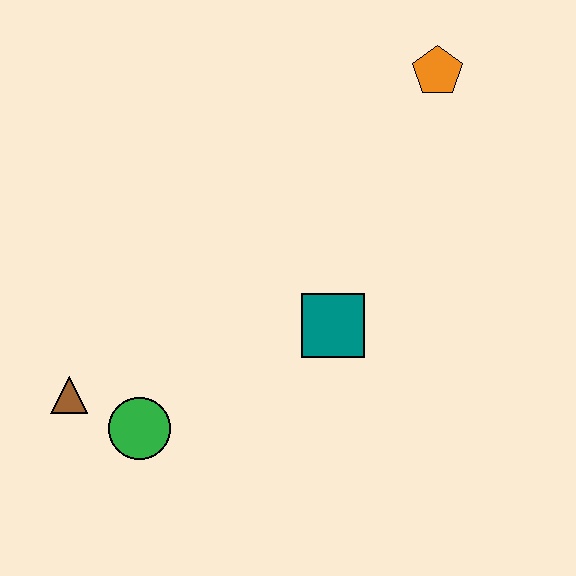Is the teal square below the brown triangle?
No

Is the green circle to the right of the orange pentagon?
No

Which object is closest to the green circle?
The brown triangle is closest to the green circle.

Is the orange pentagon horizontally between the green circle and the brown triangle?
No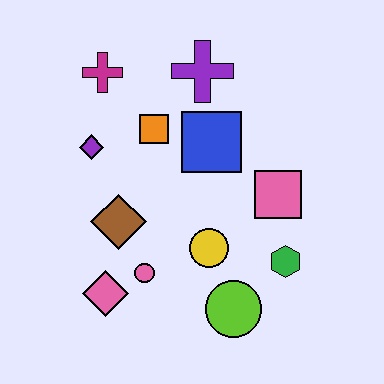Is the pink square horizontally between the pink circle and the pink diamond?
No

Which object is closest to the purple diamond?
The orange square is closest to the purple diamond.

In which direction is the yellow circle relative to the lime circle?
The yellow circle is above the lime circle.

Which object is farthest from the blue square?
The pink diamond is farthest from the blue square.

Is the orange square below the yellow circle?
No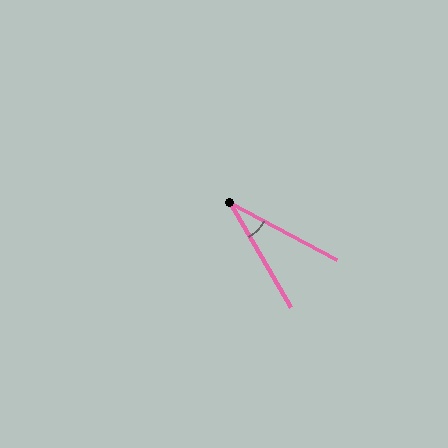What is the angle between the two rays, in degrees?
Approximately 32 degrees.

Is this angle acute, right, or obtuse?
It is acute.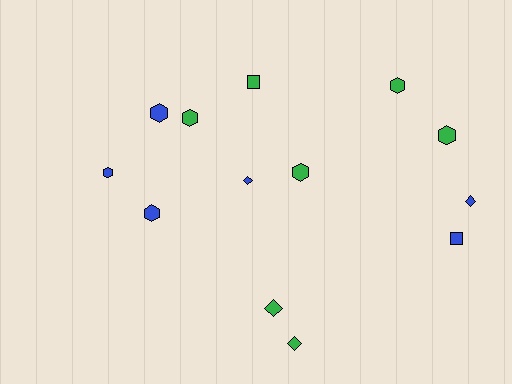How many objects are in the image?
There are 13 objects.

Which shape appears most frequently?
Hexagon, with 7 objects.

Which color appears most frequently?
Green, with 7 objects.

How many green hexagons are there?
There are 4 green hexagons.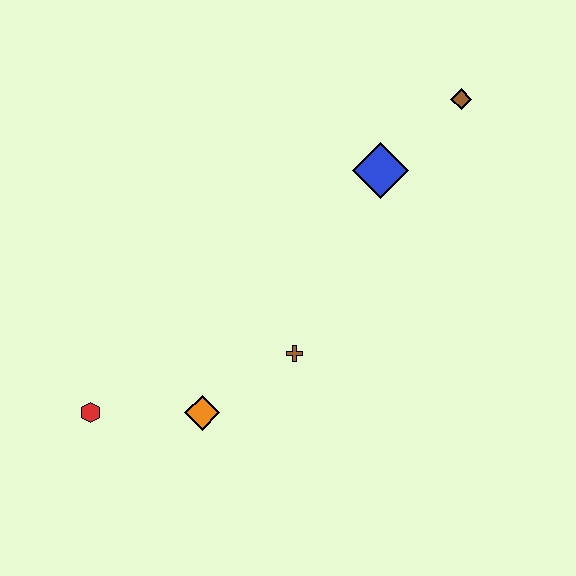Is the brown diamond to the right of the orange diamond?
Yes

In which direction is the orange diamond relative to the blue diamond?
The orange diamond is below the blue diamond.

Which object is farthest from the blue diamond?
The red hexagon is farthest from the blue diamond.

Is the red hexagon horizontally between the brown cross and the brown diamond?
No